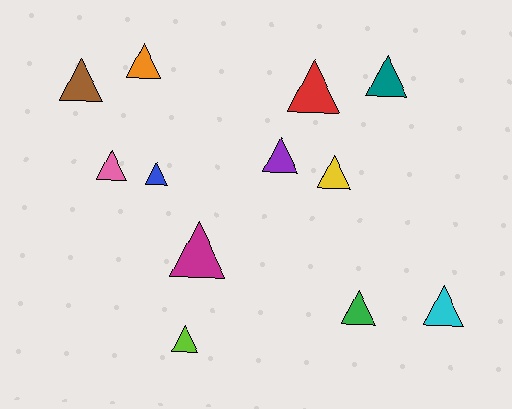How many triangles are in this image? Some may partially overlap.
There are 12 triangles.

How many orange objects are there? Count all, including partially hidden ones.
There is 1 orange object.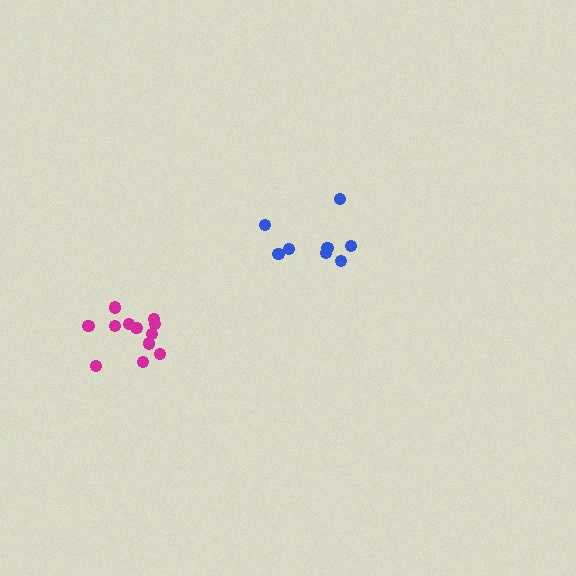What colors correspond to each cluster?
The clusters are colored: blue, magenta.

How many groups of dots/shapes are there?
There are 2 groups.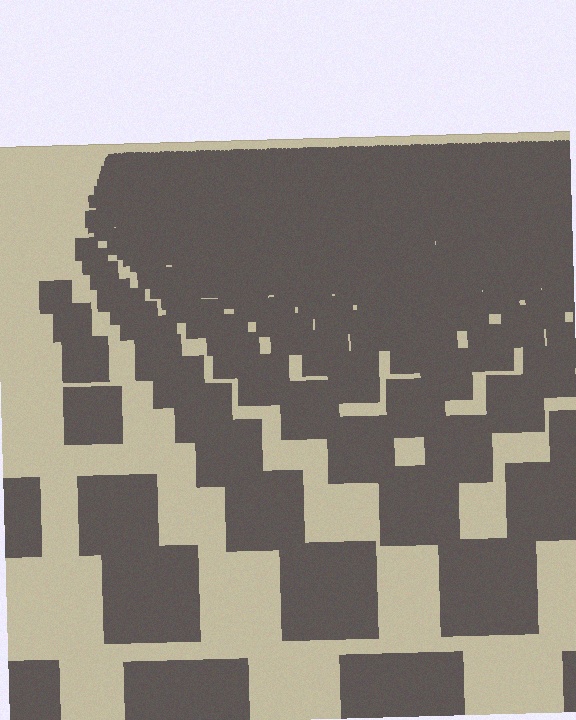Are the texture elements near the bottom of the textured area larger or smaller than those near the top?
Larger. Near the bottom, elements are closer to the viewer and appear at a bigger on-screen size.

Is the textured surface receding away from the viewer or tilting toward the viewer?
The surface is receding away from the viewer. Texture elements get smaller and denser toward the top.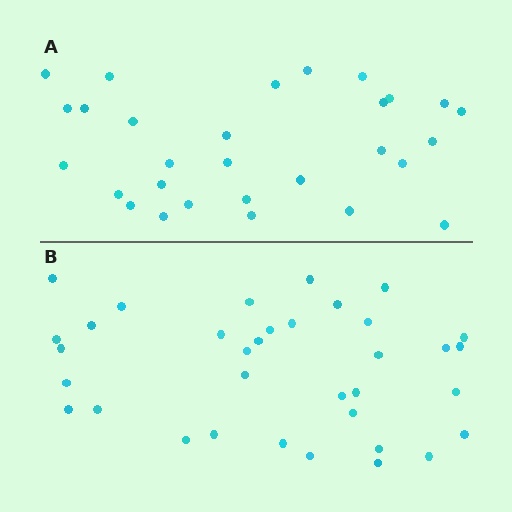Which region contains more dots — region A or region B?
Region B (the bottom region) has more dots.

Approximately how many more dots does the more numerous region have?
Region B has about 6 more dots than region A.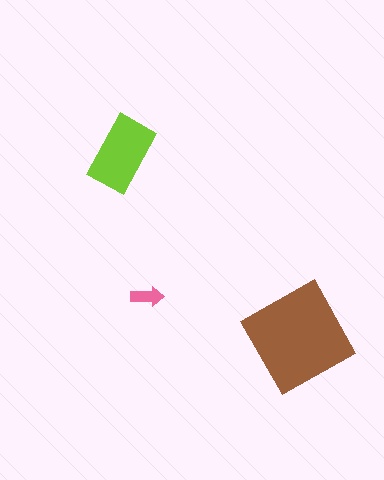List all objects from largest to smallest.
The brown diamond, the lime rectangle, the pink arrow.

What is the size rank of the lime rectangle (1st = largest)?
2nd.